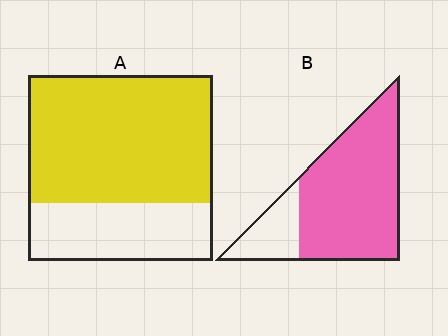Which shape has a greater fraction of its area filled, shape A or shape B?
Shape B.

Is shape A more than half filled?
Yes.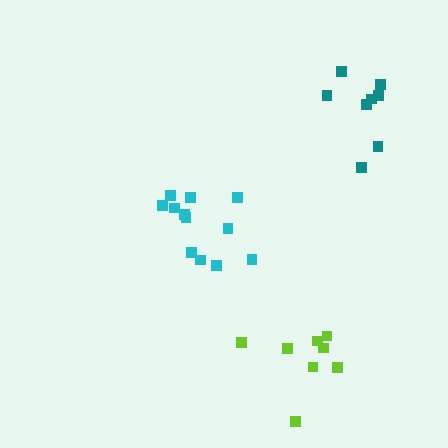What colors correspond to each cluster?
The clusters are colored: cyan, lime, teal.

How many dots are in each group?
Group 1: 12 dots, Group 2: 8 dots, Group 3: 8 dots (28 total).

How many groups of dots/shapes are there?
There are 3 groups.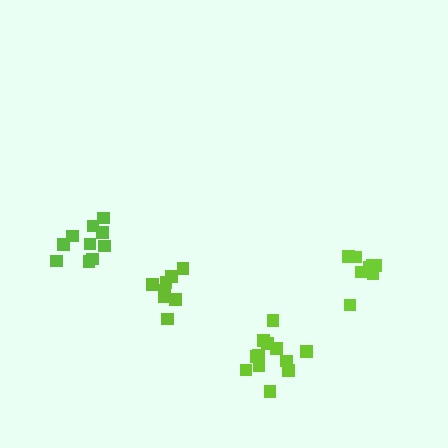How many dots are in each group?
Group 1: 10 dots, Group 2: 8 dots, Group 3: 12 dots, Group 4: 8 dots (38 total).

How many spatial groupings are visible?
There are 4 spatial groupings.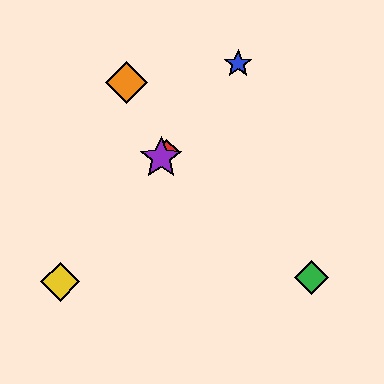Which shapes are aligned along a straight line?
The red diamond, the blue star, the yellow diamond, the purple star are aligned along a straight line.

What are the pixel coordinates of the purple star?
The purple star is at (161, 158).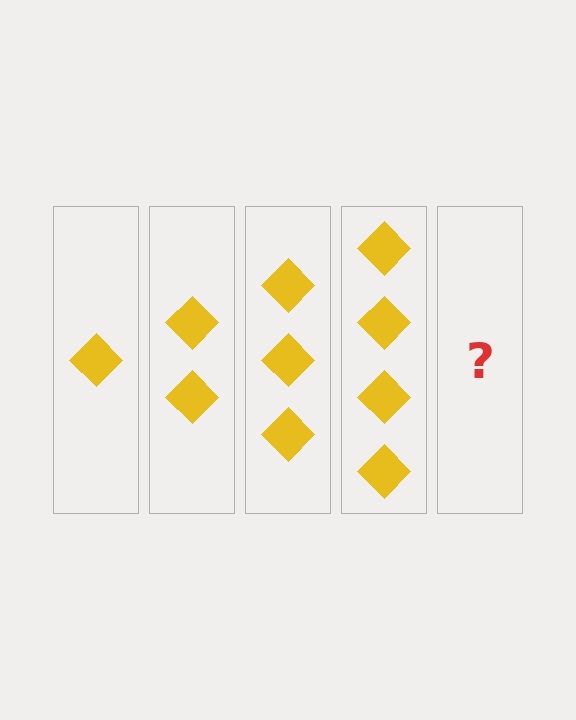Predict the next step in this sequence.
The next step is 5 diamonds.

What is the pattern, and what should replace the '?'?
The pattern is that each step adds one more diamond. The '?' should be 5 diamonds.